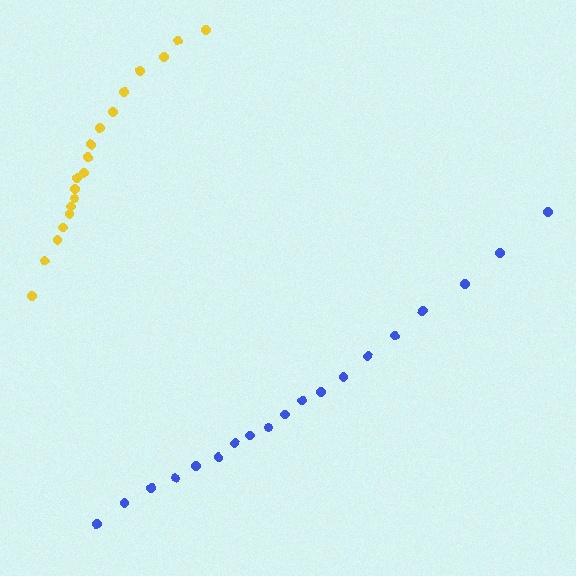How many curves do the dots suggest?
There are 2 distinct paths.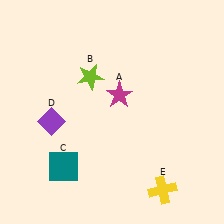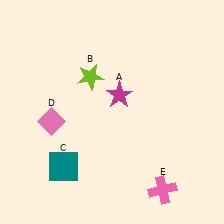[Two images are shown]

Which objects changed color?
D changed from purple to pink. E changed from yellow to pink.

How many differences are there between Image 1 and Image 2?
There are 2 differences between the two images.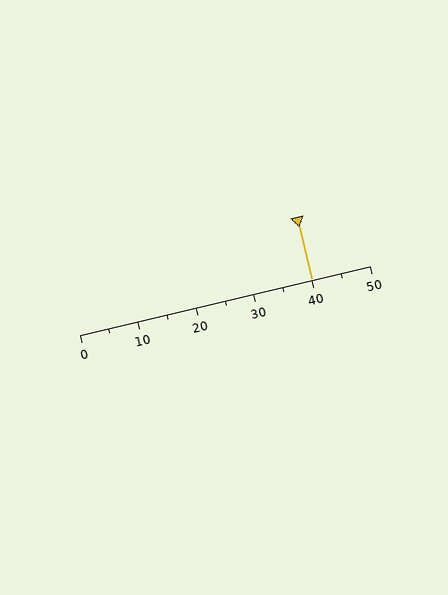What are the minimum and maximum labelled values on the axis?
The axis runs from 0 to 50.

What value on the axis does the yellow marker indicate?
The marker indicates approximately 40.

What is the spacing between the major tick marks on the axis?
The major ticks are spaced 10 apart.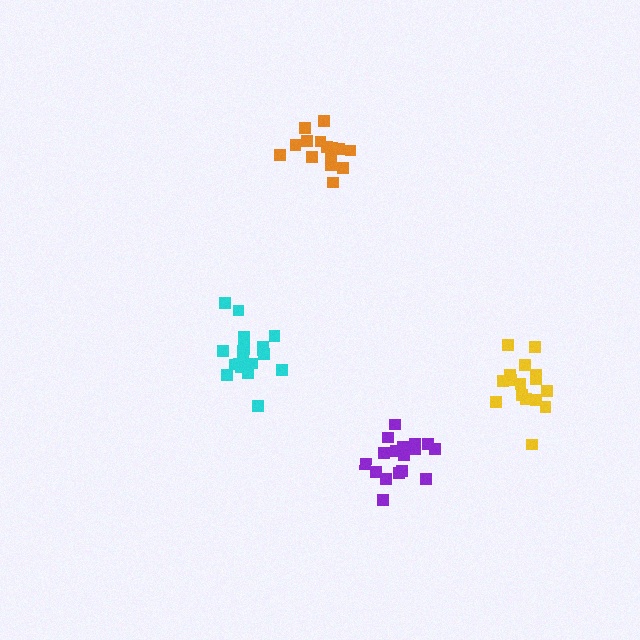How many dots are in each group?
Group 1: 15 dots, Group 2: 17 dots, Group 3: 19 dots, Group 4: 16 dots (67 total).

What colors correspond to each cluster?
The clusters are colored: orange, purple, cyan, yellow.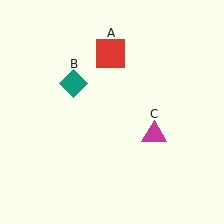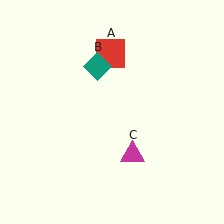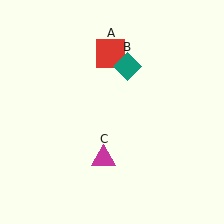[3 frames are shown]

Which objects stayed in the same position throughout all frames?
Red square (object A) remained stationary.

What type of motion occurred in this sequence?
The teal diamond (object B), magenta triangle (object C) rotated clockwise around the center of the scene.